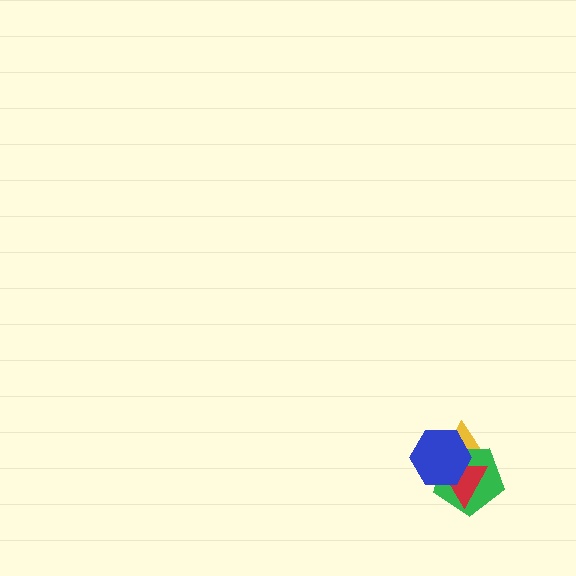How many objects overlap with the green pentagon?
3 objects overlap with the green pentagon.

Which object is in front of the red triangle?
The blue hexagon is in front of the red triangle.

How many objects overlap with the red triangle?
3 objects overlap with the red triangle.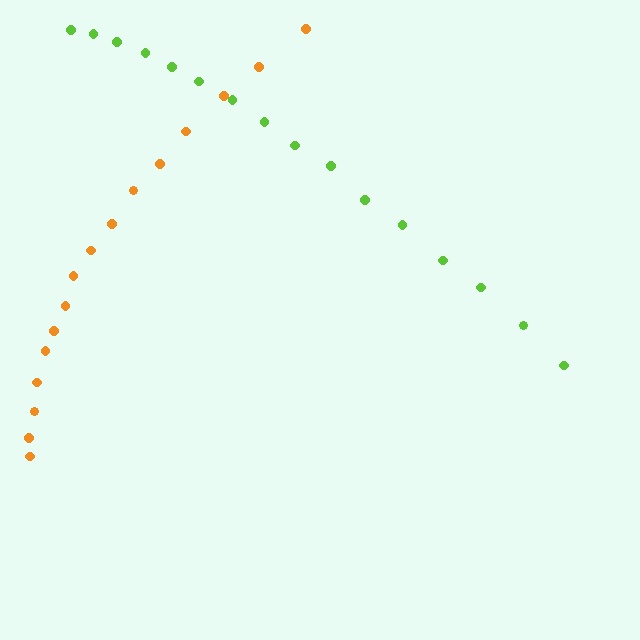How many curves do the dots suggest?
There are 2 distinct paths.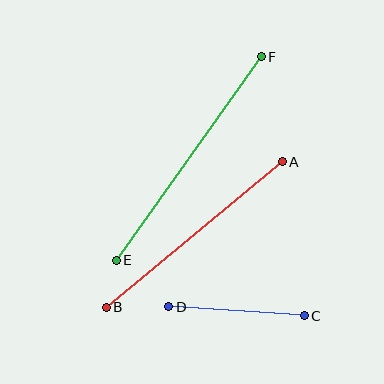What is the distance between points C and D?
The distance is approximately 136 pixels.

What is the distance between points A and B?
The distance is approximately 229 pixels.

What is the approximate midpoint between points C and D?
The midpoint is at approximately (236, 311) pixels.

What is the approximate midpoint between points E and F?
The midpoint is at approximately (189, 158) pixels.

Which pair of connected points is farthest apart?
Points E and F are farthest apart.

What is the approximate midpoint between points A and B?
The midpoint is at approximately (194, 234) pixels.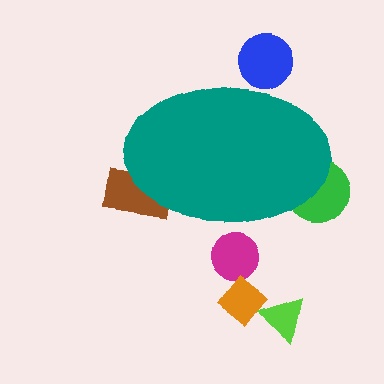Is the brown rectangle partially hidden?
Yes, the brown rectangle is partially hidden behind the teal ellipse.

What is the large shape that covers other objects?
A teal ellipse.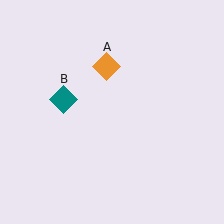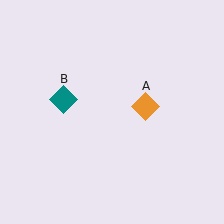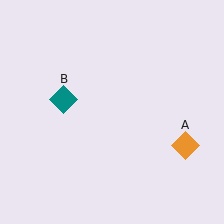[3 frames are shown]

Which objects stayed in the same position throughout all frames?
Teal diamond (object B) remained stationary.